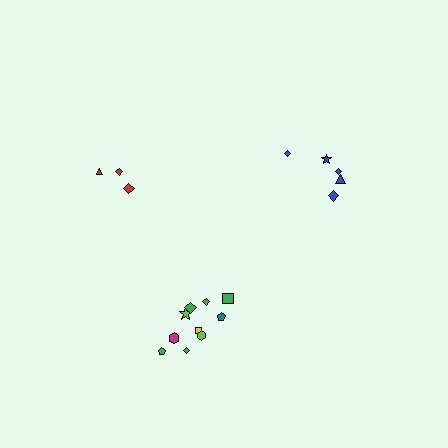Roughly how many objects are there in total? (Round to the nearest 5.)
Roughly 20 objects in total.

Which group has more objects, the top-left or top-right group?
The top-right group.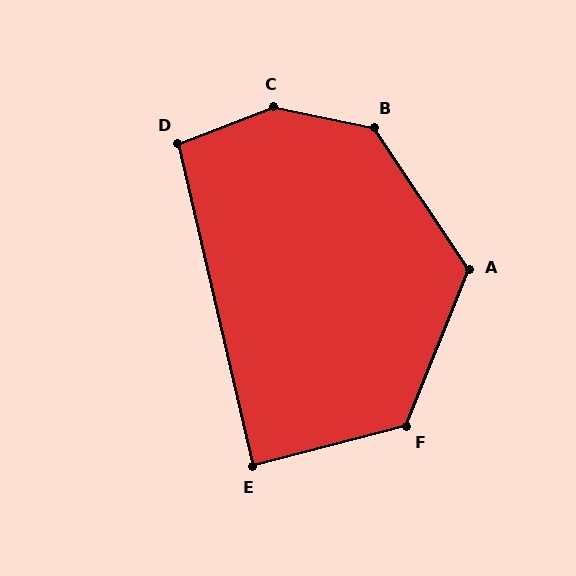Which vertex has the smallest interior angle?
E, at approximately 88 degrees.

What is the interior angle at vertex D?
Approximately 98 degrees (obtuse).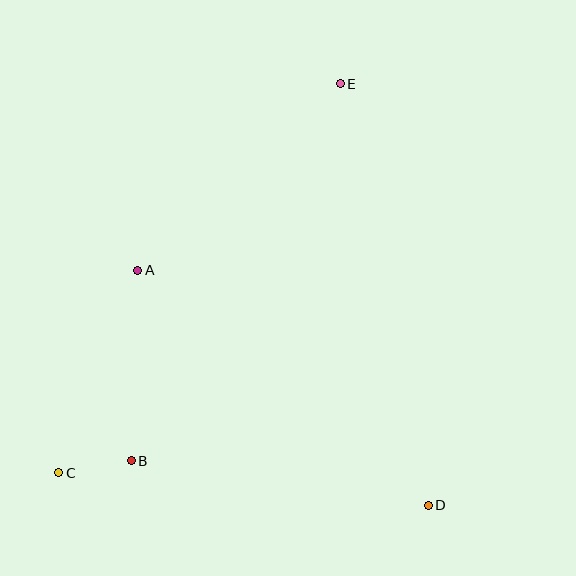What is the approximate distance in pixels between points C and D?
The distance between C and D is approximately 371 pixels.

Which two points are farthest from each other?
Points C and E are farthest from each other.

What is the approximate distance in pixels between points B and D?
The distance between B and D is approximately 300 pixels.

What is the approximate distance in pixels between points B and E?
The distance between B and E is approximately 432 pixels.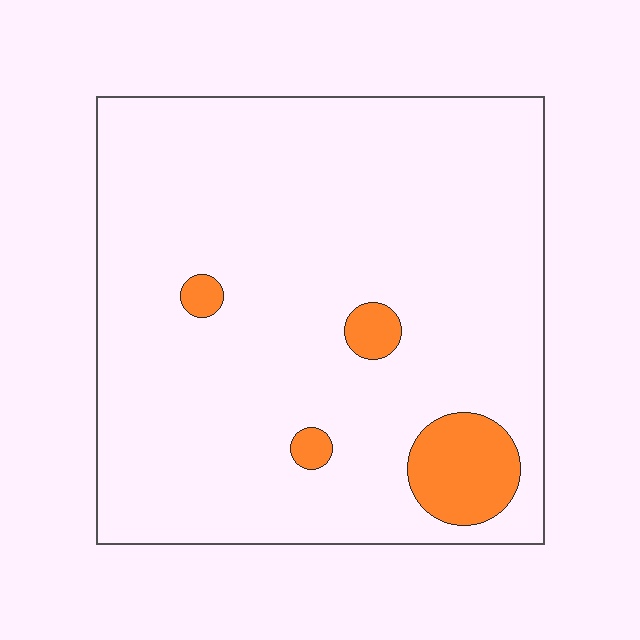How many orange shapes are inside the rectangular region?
4.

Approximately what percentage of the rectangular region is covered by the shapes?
Approximately 10%.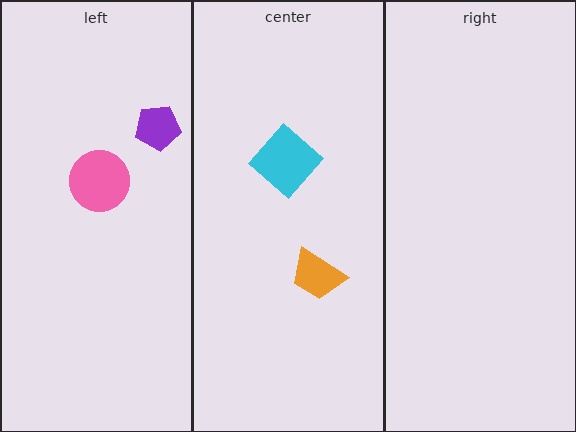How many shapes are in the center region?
2.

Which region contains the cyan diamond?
The center region.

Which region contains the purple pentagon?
The left region.